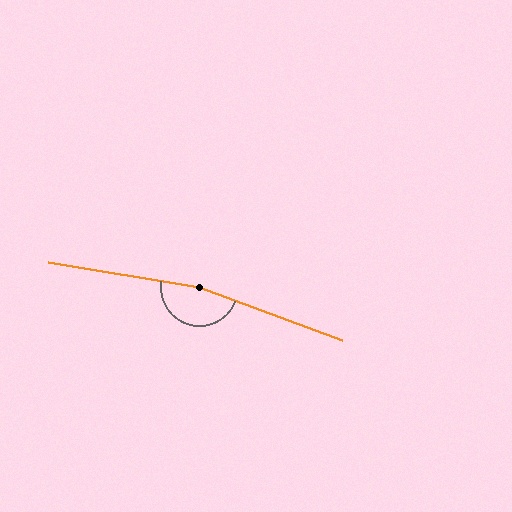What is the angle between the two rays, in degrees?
Approximately 169 degrees.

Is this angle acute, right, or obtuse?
It is obtuse.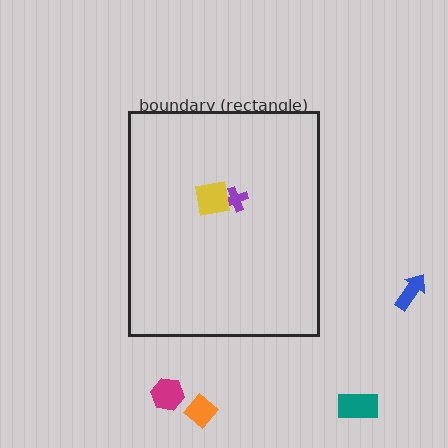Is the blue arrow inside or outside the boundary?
Outside.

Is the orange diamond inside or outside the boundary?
Outside.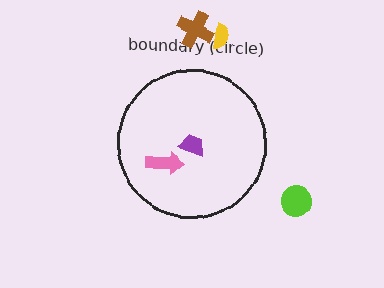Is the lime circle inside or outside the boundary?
Outside.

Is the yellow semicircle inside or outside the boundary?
Outside.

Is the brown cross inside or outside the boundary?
Outside.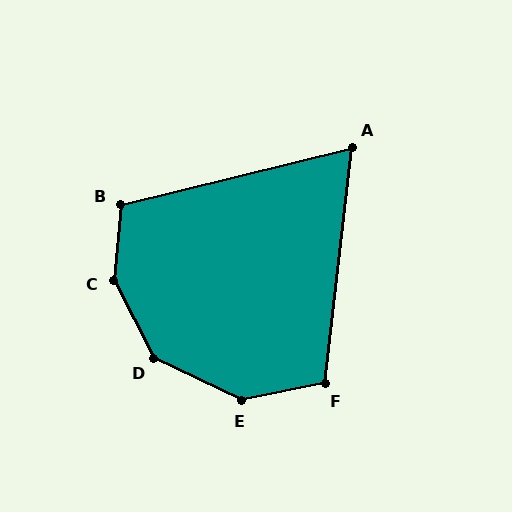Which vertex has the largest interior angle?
C, at approximately 147 degrees.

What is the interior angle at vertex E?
Approximately 143 degrees (obtuse).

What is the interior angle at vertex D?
Approximately 143 degrees (obtuse).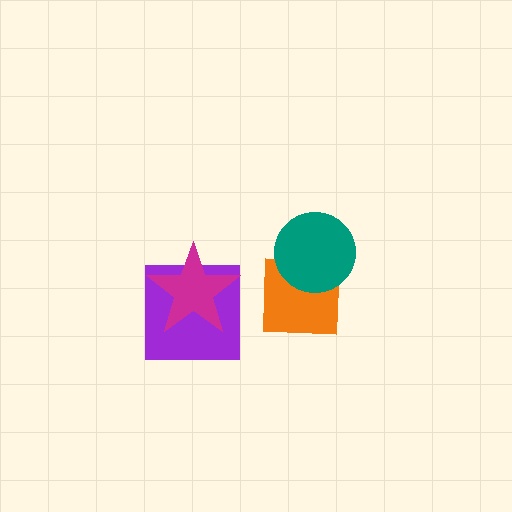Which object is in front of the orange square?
The teal circle is in front of the orange square.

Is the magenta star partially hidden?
No, no other shape covers it.